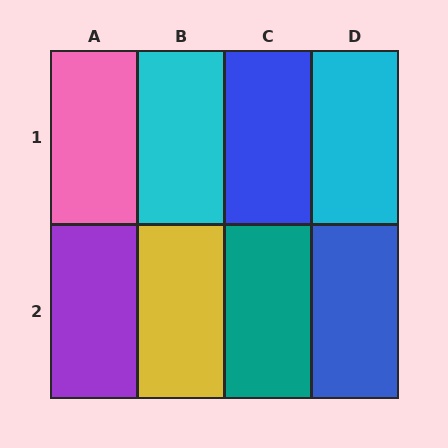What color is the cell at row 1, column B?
Cyan.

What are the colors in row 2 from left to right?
Purple, yellow, teal, blue.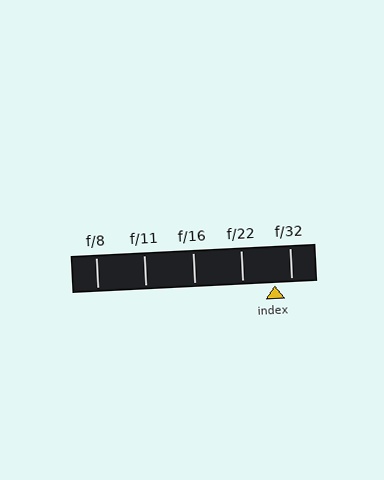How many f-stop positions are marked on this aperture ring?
There are 5 f-stop positions marked.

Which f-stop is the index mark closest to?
The index mark is closest to f/32.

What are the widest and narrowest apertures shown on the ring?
The widest aperture shown is f/8 and the narrowest is f/32.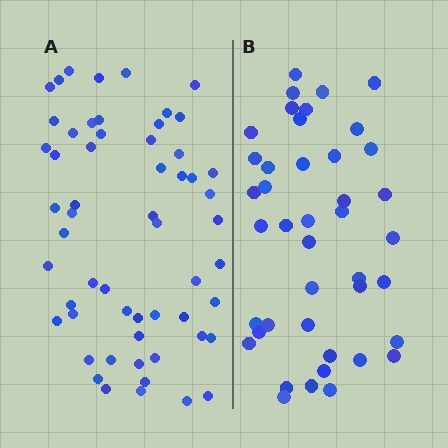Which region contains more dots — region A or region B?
Region A (the left region) has more dots.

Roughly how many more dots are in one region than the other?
Region A has approximately 15 more dots than region B.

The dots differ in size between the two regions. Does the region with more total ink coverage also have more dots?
No. Region B has more total ink coverage because its dots are larger, but region A actually contains more individual dots. Total area can be misleading — the number of items is what matters here.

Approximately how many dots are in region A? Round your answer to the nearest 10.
About 60 dots. (The exact count is 57, which rounds to 60.)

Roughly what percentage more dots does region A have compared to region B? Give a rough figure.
About 35% more.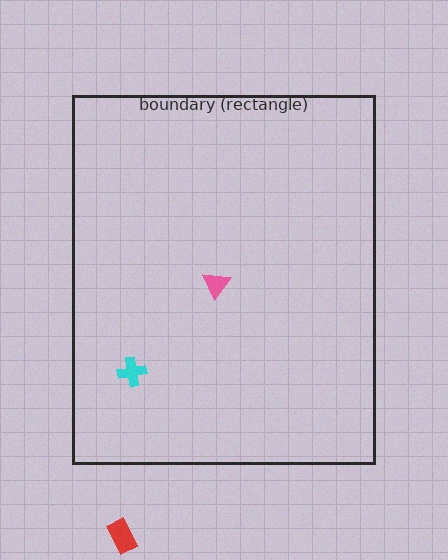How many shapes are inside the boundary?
2 inside, 1 outside.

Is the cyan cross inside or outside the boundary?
Inside.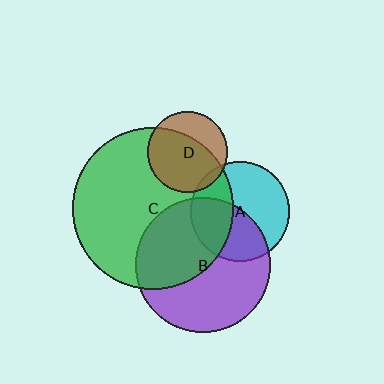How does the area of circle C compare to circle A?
Approximately 2.6 times.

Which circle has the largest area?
Circle C (green).